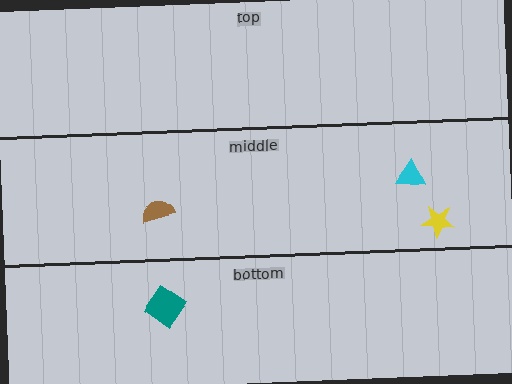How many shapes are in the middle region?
3.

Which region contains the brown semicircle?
The middle region.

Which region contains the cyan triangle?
The middle region.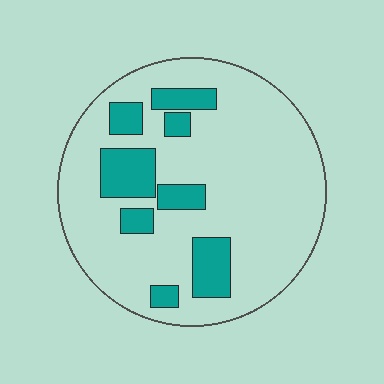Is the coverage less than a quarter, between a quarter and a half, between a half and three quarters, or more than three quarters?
Less than a quarter.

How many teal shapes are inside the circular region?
8.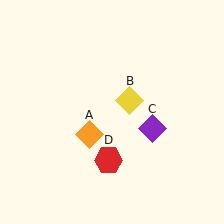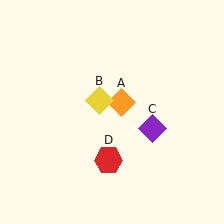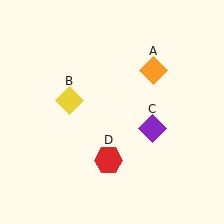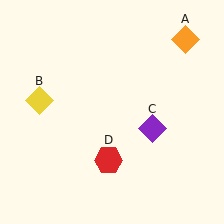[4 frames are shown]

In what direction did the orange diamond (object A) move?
The orange diamond (object A) moved up and to the right.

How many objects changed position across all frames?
2 objects changed position: orange diamond (object A), yellow diamond (object B).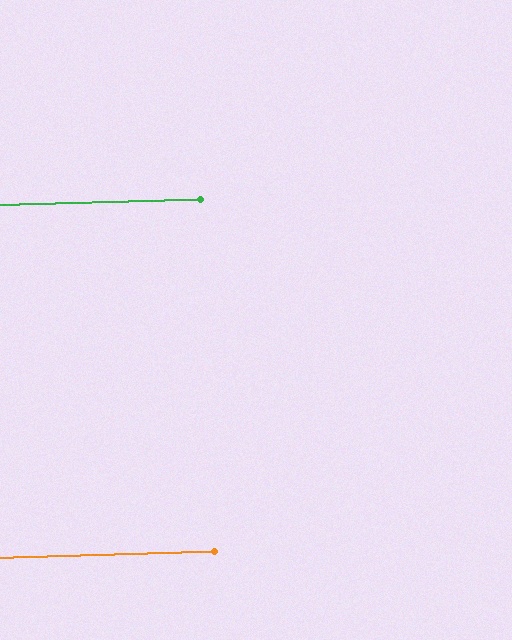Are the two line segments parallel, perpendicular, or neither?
Parallel — their directions differ by only 0.0°.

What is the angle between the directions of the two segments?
Approximately 0 degrees.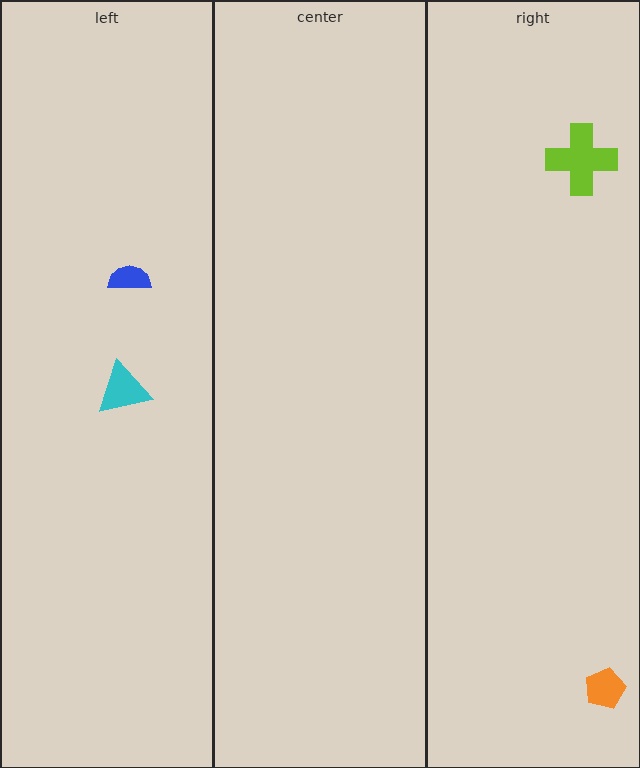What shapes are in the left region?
The blue semicircle, the cyan triangle.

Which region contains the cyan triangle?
The left region.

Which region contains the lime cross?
The right region.